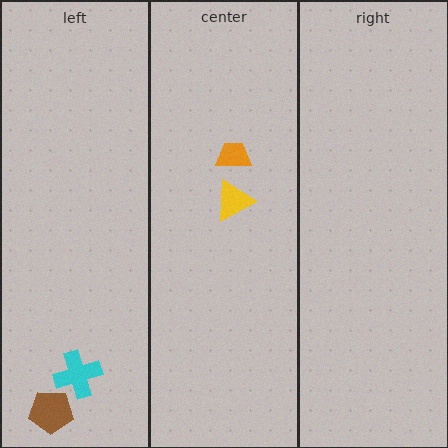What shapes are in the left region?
The cyan cross, the brown pentagon.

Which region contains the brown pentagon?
The left region.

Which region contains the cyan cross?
The left region.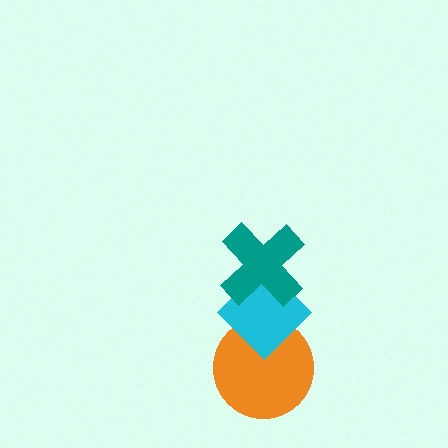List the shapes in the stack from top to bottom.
From top to bottom: the teal cross, the cyan diamond, the orange circle.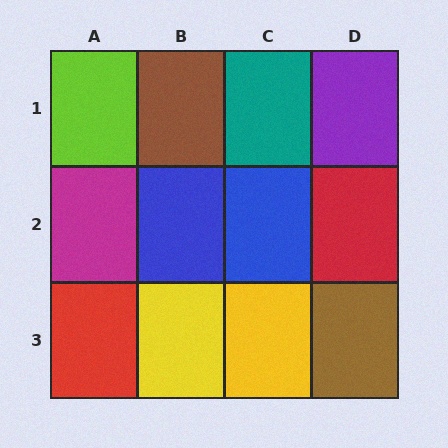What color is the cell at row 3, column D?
Brown.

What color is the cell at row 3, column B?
Yellow.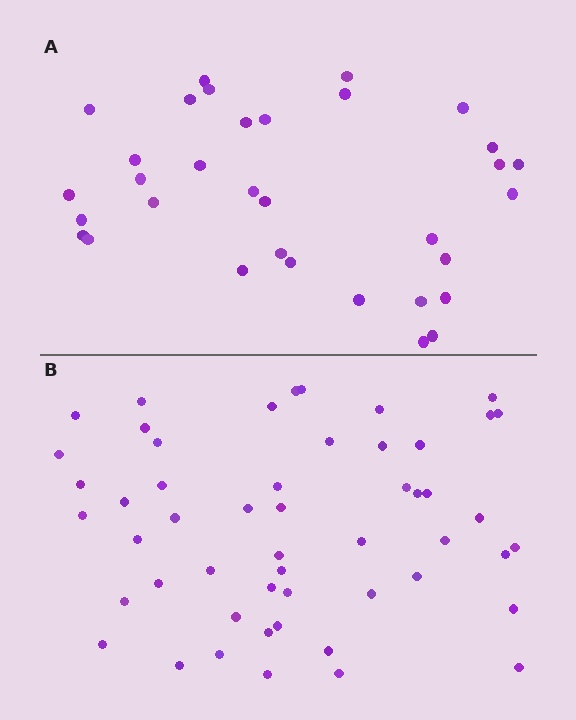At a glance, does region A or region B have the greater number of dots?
Region B (the bottom region) has more dots.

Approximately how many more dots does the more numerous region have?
Region B has approximately 20 more dots than region A.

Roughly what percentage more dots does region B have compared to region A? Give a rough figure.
About 60% more.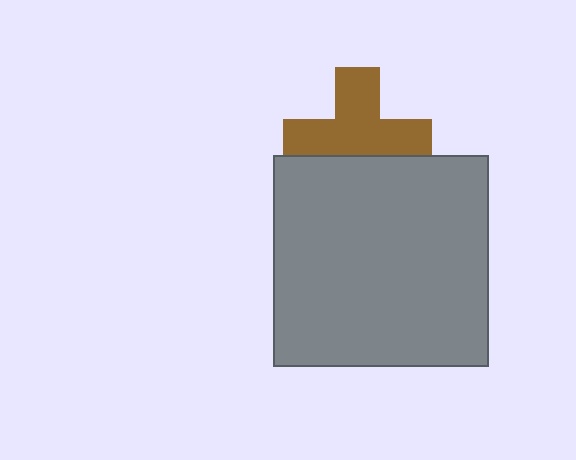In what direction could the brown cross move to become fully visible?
The brown cross could move up. That would shift it out from behind the gray rectangle entirely.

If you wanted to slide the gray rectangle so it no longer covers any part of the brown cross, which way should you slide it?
Slide it down — that is the most direct way to separate the two shapes.